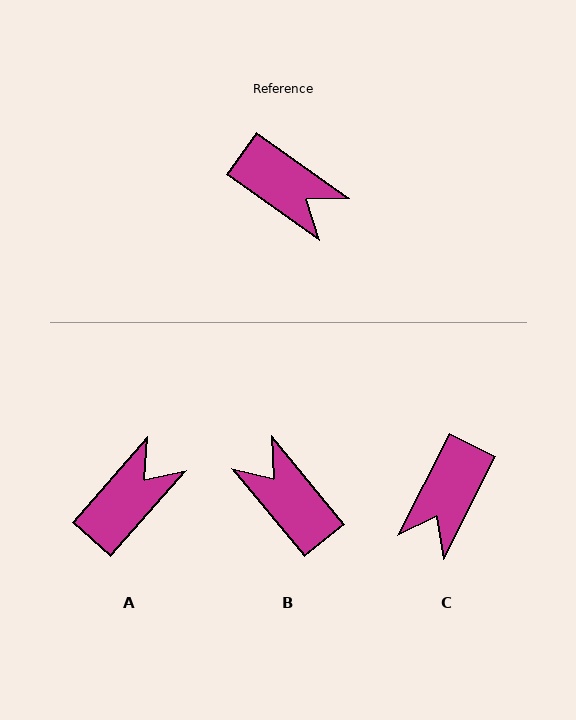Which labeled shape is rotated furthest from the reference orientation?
B, about 165 degrees away.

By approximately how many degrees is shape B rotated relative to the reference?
Approximately 165 degrees counter-clockwise.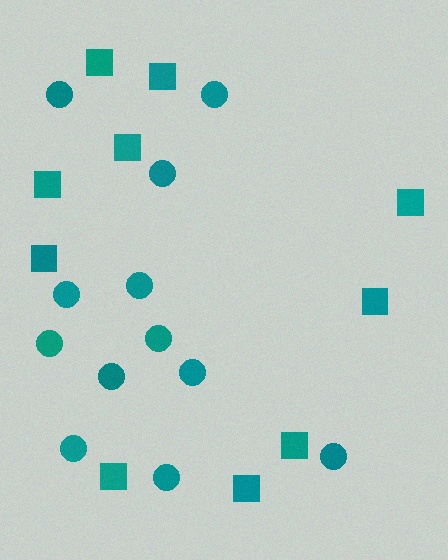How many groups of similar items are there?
There are 2 groups: one group of circles (12) and one group of squares (10).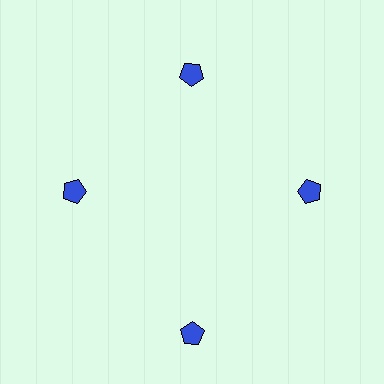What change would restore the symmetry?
The symmetry would be restored by moving it inward, back onto the ring so that all 4 pentagons sit at equal angles and equal distance from the center.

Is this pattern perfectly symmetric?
No. The 4 blue pentagons are arranged in a ring, but one element near the 6 o'clock position is pushed outward from the center, breaking the 4-fold rotational symmetry.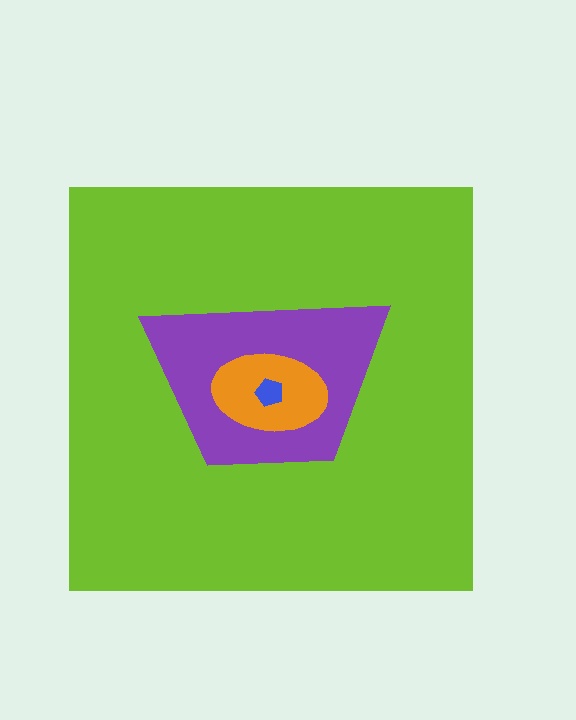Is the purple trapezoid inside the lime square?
Yes.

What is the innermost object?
The blue pentagon.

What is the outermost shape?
The lime square.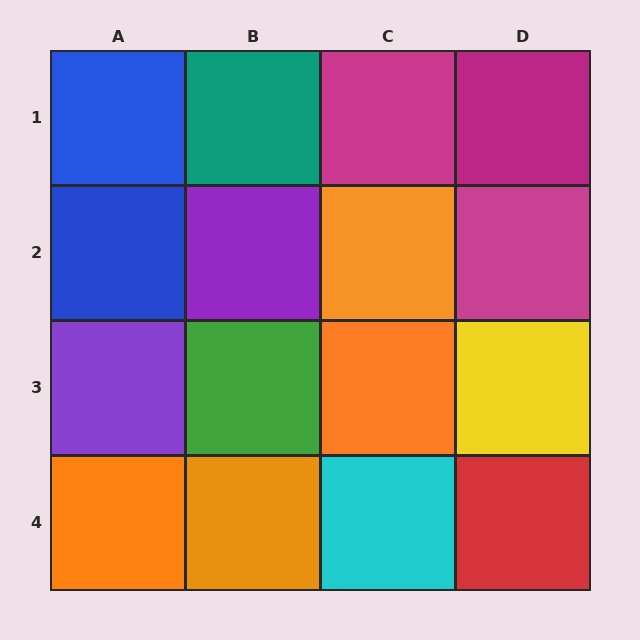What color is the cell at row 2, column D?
Magenta.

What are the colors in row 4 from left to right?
Orange, orange, cyan, red.